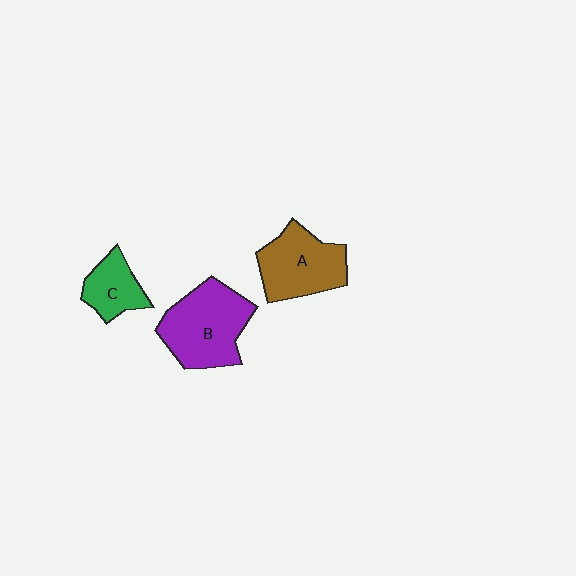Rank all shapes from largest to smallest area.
From largest to smallest: B (purple), A (brown), C (green).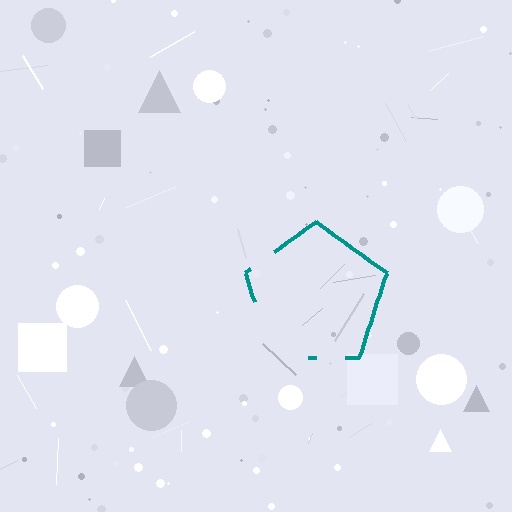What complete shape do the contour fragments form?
The contour fragments form a pentagon.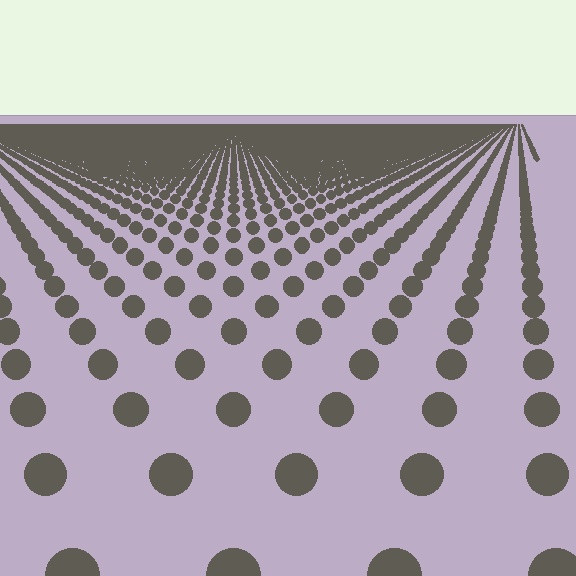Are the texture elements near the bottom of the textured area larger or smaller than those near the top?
Larger. Near the bottom, elements are closer to the viewer and appear at a bigger on-screen size.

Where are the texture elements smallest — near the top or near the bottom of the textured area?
Near the top.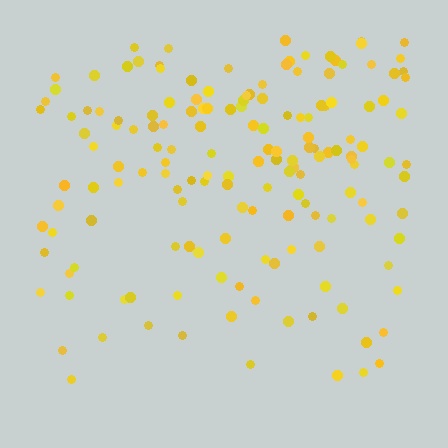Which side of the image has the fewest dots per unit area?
The bottom.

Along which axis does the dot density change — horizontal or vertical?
Vertical.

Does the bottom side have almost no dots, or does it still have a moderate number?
Still a moderate number, just noticeably fewer than the top.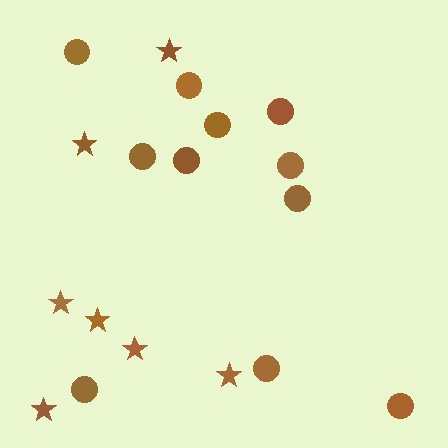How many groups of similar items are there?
There are 2 groups: one group of circles (11) and one group of stars (7).